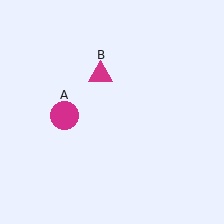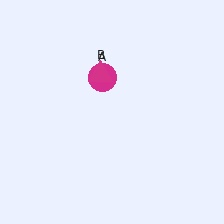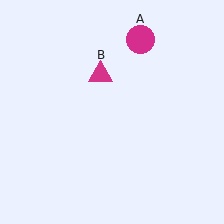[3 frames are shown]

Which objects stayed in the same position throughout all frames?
Magenta triangle (object B) remained stationary.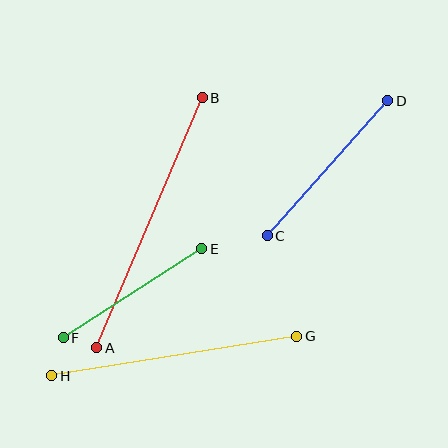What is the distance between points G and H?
The distance is approximately 248 pixels.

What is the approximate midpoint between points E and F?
The midpoint is at approximately (133, 293) pixels.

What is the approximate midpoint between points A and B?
The midpoint is at approximately (149, 223) pixels.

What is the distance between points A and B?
The distance is approximately 272 pixels.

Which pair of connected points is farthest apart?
Points A and B are farthest apart.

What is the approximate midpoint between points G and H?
The midpoint is at approximately (174, 356) pixels.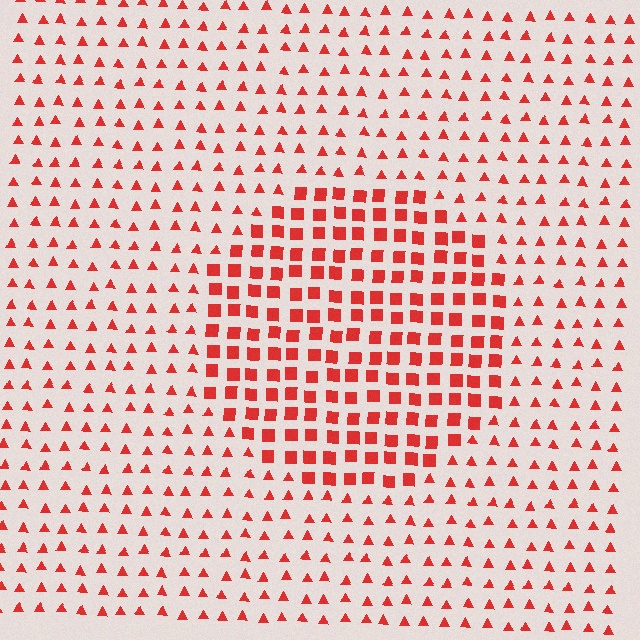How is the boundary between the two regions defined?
The boundary is defined by a change in element shape: squares inside vs. triangles outside. All elements share the same color and spacing.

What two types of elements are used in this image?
The image uses squares inside the circle region and triangles outside it.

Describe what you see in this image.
The image is filled with small red elements arranged in a uniform grid. A circle-shaped region contains squares, while the surrounding area contains triangles. The boundary is defined purely by the change in element shape.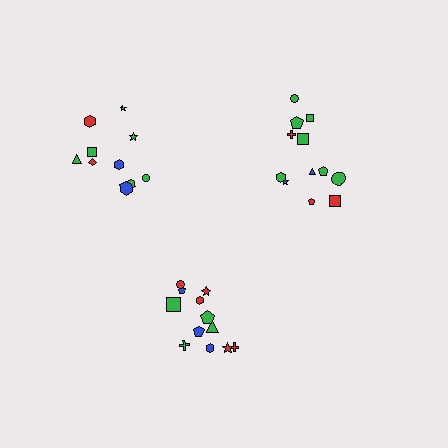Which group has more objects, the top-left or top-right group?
The top-right group.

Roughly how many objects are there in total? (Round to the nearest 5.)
Roughly 35 objects in total.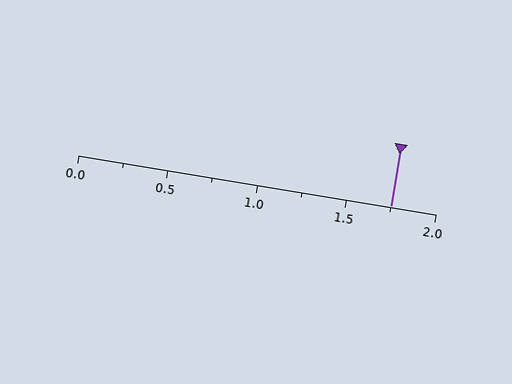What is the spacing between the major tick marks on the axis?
The major ticks are spaced 0.5 apart.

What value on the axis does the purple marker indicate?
The marker indicates approximately 1.75.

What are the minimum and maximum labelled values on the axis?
The axis runs from 0.0 to 2.0.